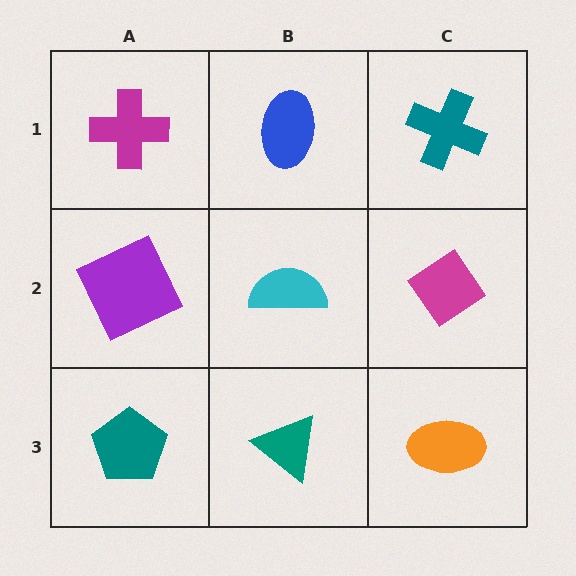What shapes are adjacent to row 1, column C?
A magenta diamond (row 2, column C), a blue ellipse (row 1, column B).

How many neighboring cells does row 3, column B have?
3.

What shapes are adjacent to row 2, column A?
A magenta cross (row 1, column A), a teal pentagon (row 3, column A), a cyan semicircle (row 2, column B).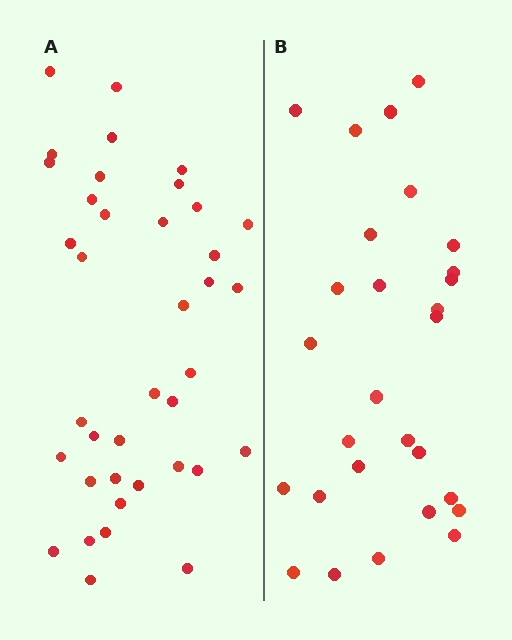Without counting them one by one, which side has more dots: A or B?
Region A (the left region) has more dots.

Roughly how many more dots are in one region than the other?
Region A has roughly 10 or so more dots than region B.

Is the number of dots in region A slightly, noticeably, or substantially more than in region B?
Region A has noticeably more, but not dramatically so. The ratio is roughly 1.4 to 1.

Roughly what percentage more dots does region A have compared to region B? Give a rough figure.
About 35% more.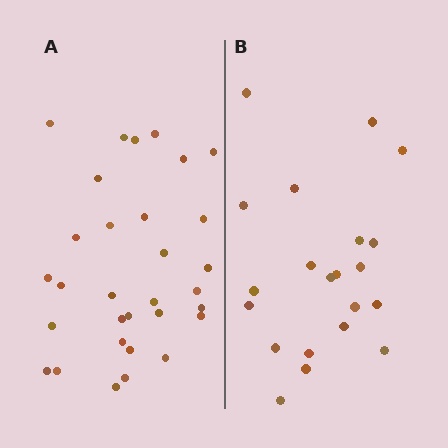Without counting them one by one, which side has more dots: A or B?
Region A (the left region) has more dots.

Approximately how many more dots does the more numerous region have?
Region A has roughly 10 or so more dots than region B.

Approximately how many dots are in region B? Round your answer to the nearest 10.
About 20 dots. (The exact count is 21, which rounds to 20.)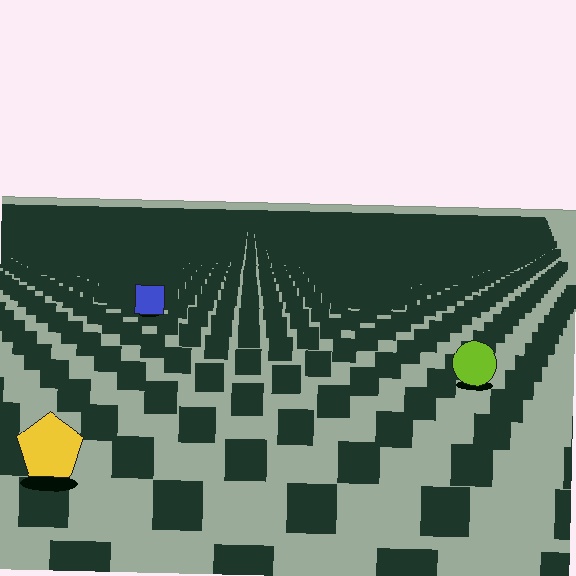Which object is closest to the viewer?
The yellow pentagon is closest. The texture marks near it are larger and more spread out.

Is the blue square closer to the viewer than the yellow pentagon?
No. The yellow pentagon is closer — you can tell from the texture gradient: the ground texture is coarser near it.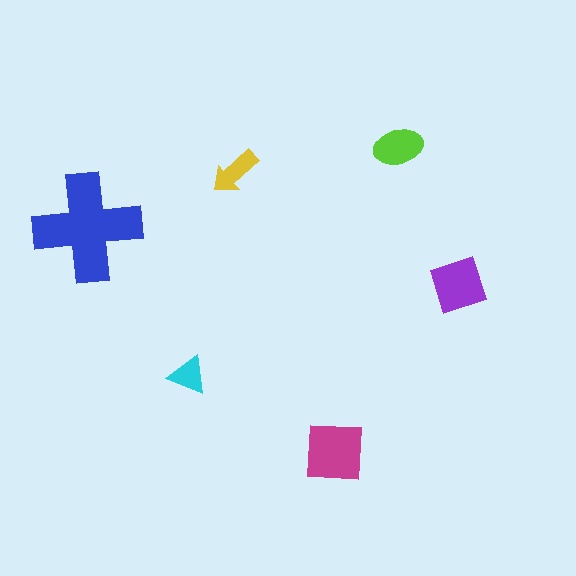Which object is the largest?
The blue cross.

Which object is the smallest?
The cyan triangle.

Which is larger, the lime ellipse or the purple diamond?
The purple diamond.